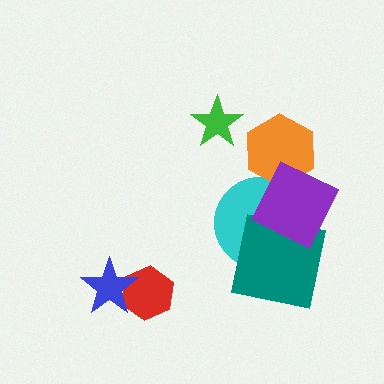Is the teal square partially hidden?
Yes, it is partially covered by another shape.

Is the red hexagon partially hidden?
Yes, it is partially covered by another shape.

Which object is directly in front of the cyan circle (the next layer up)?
The teal square is directly in front of the cyan circle.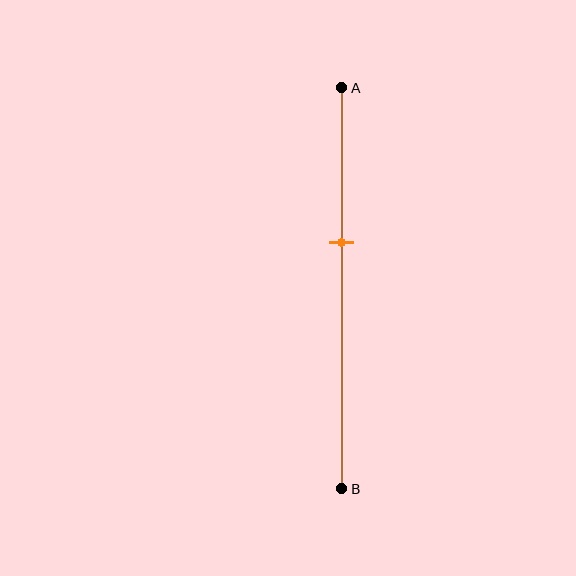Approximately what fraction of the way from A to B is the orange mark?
The orange mark is approximately 40% of the way from A to B.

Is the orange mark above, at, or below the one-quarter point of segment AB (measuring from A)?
The orange mark is below the one-quarter point of segment AB.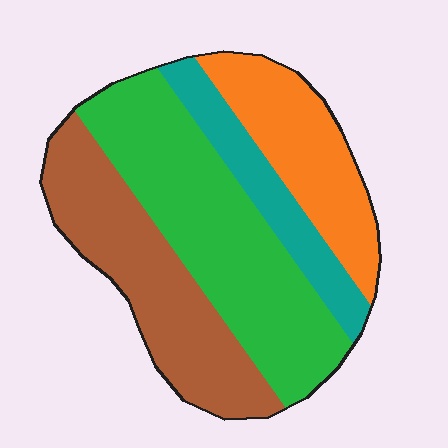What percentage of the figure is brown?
Brown covers roughly 30% of the figure.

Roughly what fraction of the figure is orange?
Orange covers around 20% of the figure.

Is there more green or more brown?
Green.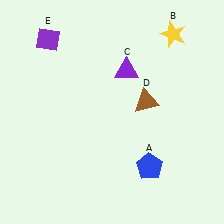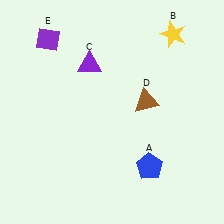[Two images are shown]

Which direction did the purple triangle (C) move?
The purple triangle (C) moved left.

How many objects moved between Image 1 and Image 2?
1 object moved between the two images.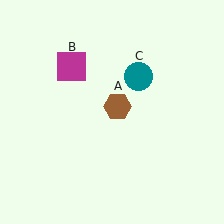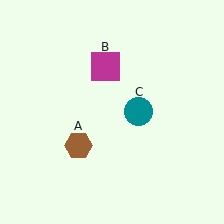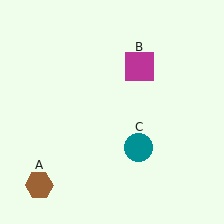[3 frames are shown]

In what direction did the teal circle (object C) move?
The teal circle (object C) moved down.